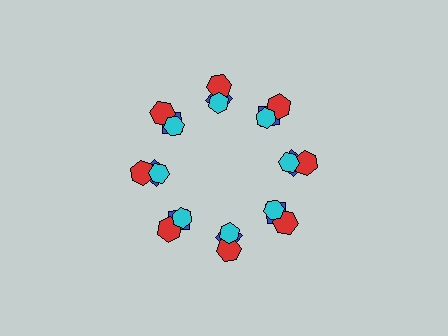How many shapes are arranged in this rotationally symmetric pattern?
There are 24 shapes, arranged in 8 groups of 3.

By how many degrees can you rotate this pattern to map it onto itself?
The pattern maps onto itself every 45 degrees of rotation.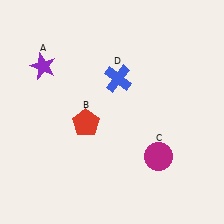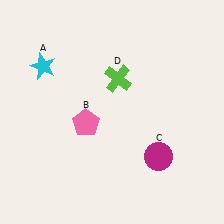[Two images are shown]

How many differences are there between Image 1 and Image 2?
There are 3 differences between the two images.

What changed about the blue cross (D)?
In Image 1, D is blue. In Image 2, it changed to lime.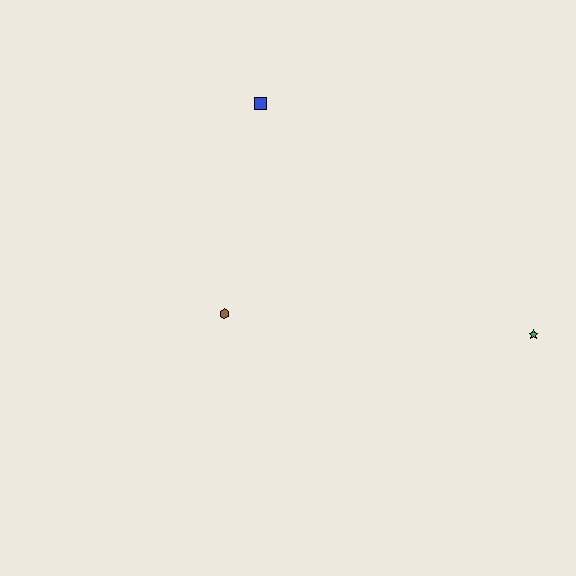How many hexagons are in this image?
There is 1 hexagon.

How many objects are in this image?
There are 3 objects.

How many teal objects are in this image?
There are no teal objects.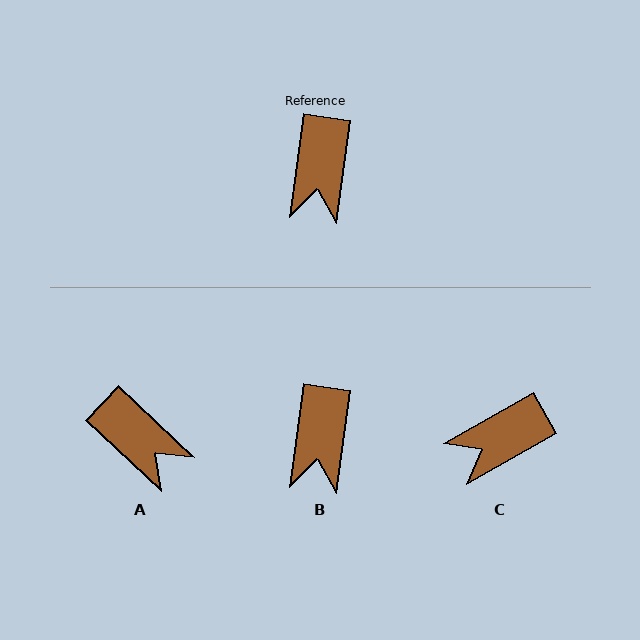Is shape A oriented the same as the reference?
No, it is off by about 55 degrees.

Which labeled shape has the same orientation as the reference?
B.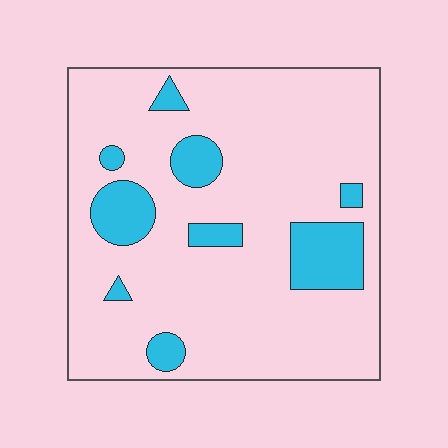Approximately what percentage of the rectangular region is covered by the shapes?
Approximately 15%.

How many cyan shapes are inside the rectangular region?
9.